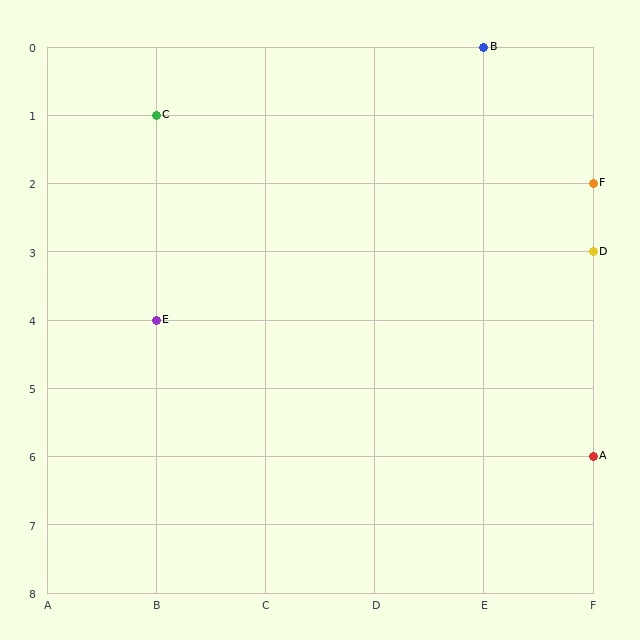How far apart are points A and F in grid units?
Points A and F are 4 rows apart.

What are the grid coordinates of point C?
Point C is at grid coordinates (B, 1).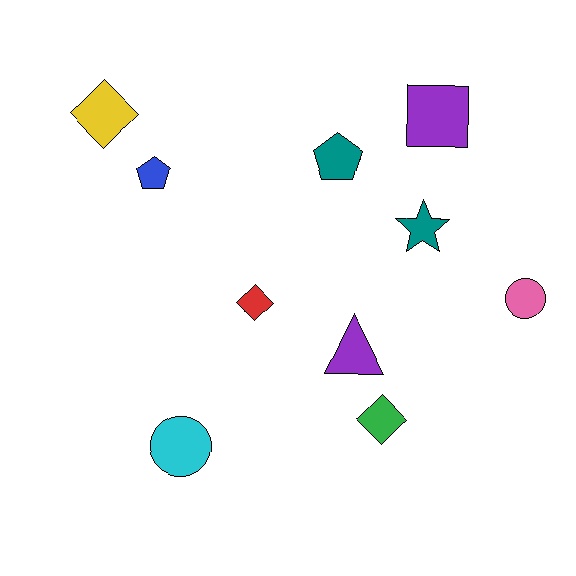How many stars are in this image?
There is 1 star.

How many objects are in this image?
There are 10 objects.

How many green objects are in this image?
There is 1 green object.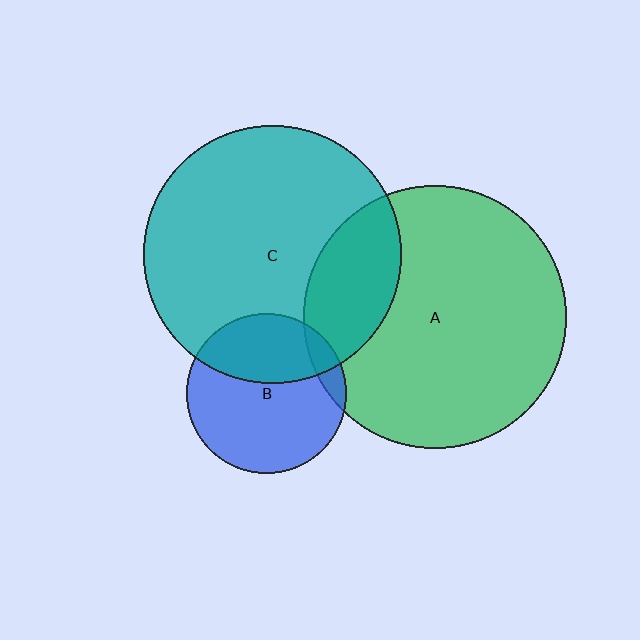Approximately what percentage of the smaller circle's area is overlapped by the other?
Approximately 10%.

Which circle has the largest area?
Circle A (green).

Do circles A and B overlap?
Yes.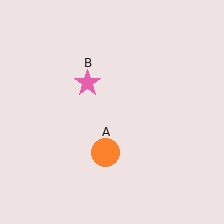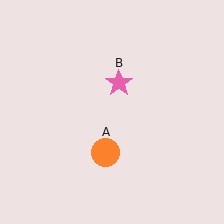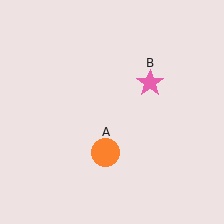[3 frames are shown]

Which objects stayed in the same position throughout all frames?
Orange circle (object A) remained stationary.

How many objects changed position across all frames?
1 object changed position: pink star (object B).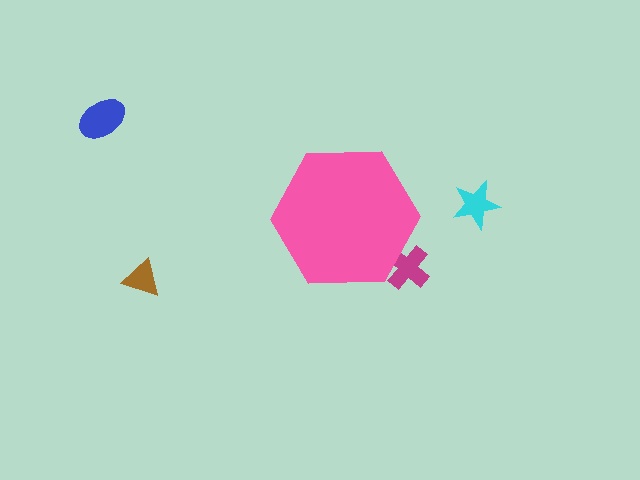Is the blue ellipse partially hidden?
No, the blue ellipse is fully visible.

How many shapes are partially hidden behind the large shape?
1 shape is partially hidden.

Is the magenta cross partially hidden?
Yes, the magenta cross is partially hidden behind the pink hexagon.